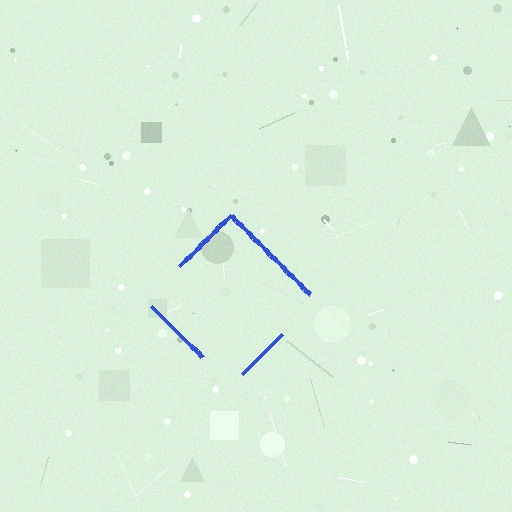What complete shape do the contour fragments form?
The contour fragments form a diamond.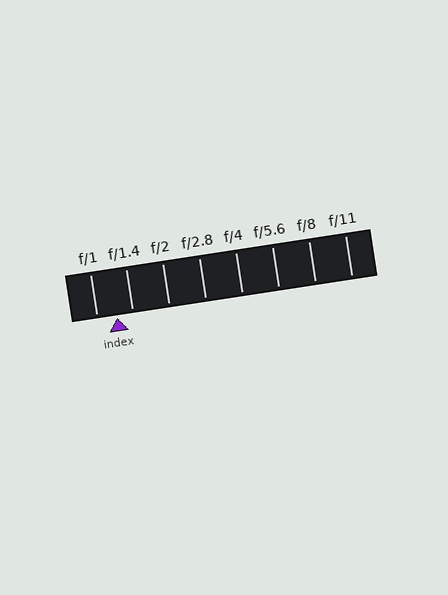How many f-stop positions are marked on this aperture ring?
There are 8 f-stop positions marked.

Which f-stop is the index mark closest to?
The index mark is closest to f/1.4.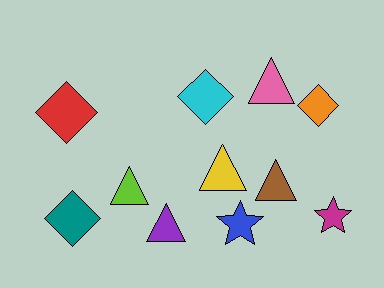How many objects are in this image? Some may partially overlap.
There are 11 objects.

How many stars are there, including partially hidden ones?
There are 2 stars.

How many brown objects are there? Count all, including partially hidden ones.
There is 1 brown object.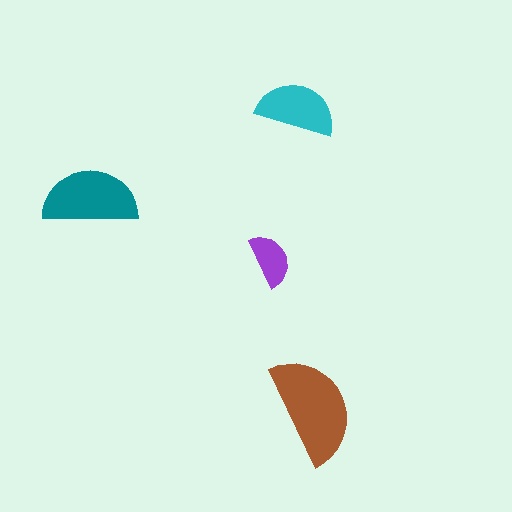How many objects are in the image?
There are 4 objects in the image.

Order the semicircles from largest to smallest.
the brown one, the teal one, the cyan one, the purple one.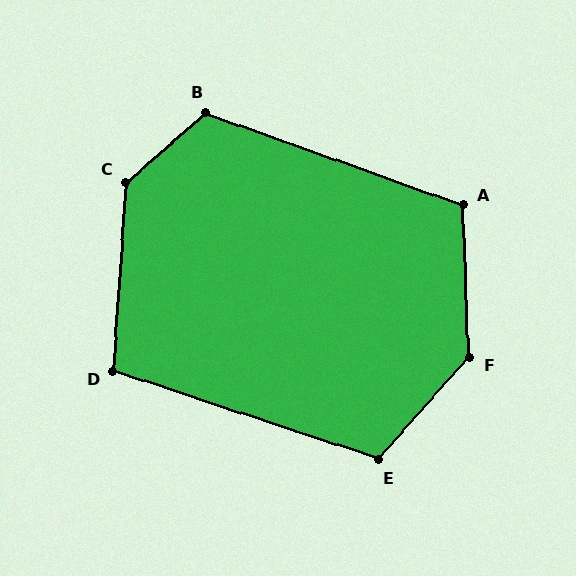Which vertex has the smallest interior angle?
D, at approximately 105 degrees.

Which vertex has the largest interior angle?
F, at approximately 136 degrees.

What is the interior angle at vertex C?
Approximately 135 degrees (obtuse).